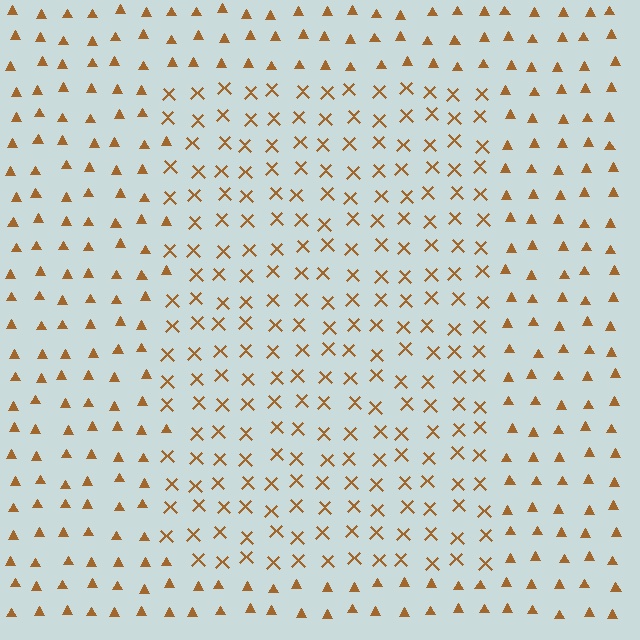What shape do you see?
I see a rectangle.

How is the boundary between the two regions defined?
The boundary is defined by a change in element shape: X marks inside vs. triangles outside. All elements share the same color and spacing.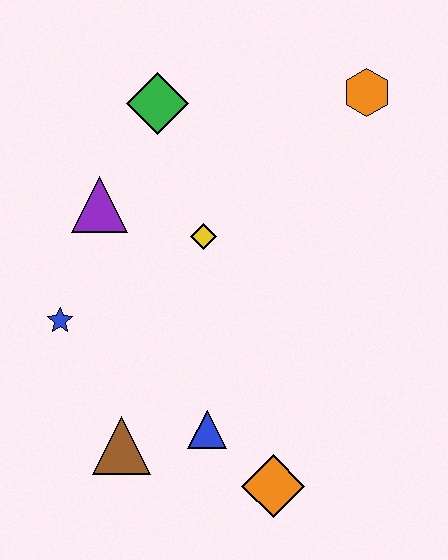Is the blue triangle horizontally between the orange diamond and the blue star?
Yes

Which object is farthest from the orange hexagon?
The brown triangle is farthest from the orange hexagon.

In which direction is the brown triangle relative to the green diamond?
The brown triangle is below the green diamond.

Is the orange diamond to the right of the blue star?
Yes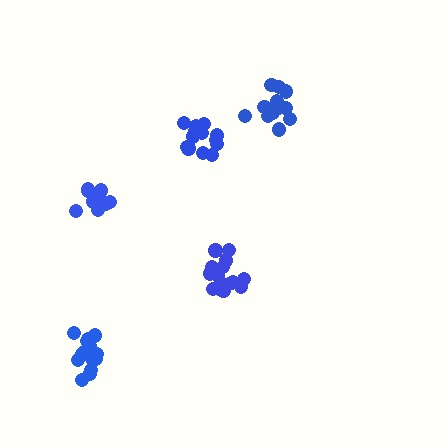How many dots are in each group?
Group 1: 11 dots, Group 2: 13 dots, Group 3: 13 dots, Group 4: 15 dots, Group 5: 15 dots (67 total).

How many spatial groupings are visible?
There are 5 spatial groupings.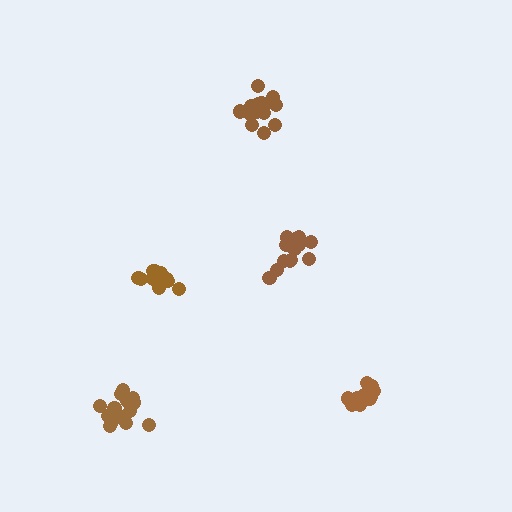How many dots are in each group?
Group 1: 12 dots, Group 2: 15 dots, Group 3: 14 dots, Group 4: 17 dots, Group 5: 15 dots (73 total).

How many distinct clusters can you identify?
There are 5 distinct clusters.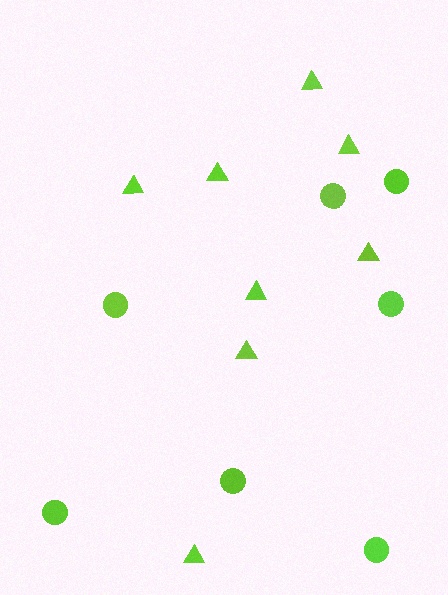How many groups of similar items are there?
There are 2 groups: one group of circles (7) and one group of triangles (8).